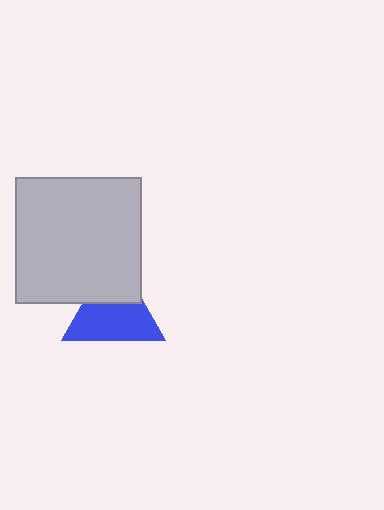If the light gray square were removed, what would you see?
You would see the complete blue triangle.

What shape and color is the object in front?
The object in front is a light gray square.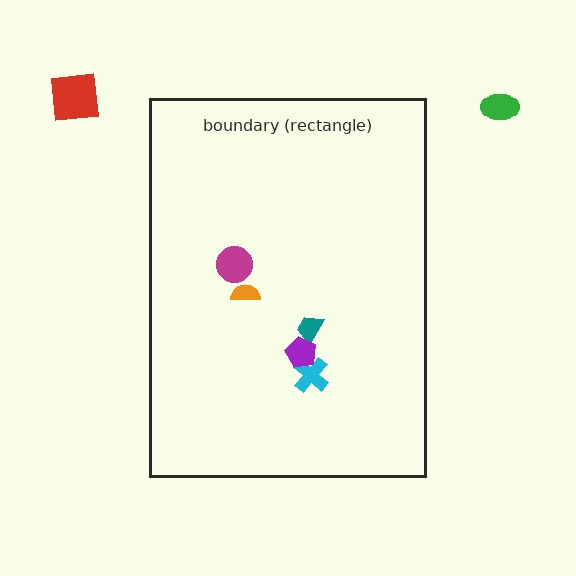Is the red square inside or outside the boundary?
Outside.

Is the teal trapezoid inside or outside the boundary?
Inside.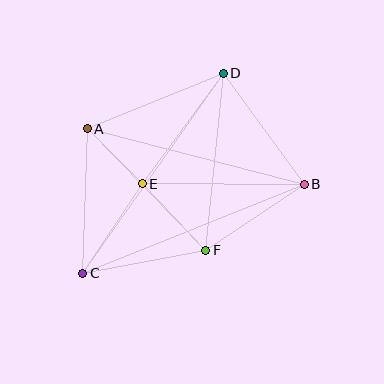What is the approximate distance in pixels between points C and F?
The distance between C and F is approximately 125 pixels.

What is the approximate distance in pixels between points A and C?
The distance between A and C is approximately 145 pixels.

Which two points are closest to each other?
Points A and E are closest to each other.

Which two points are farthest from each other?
Points C and D are farthest from each other.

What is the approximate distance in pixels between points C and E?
The distance between C and E is approximately 108 pixels.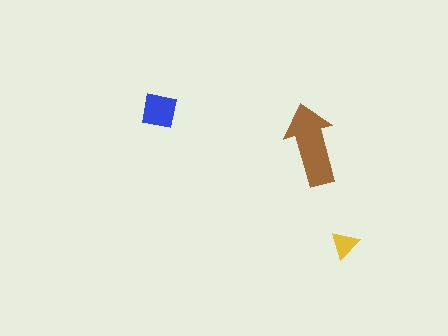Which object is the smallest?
The yellow triangle.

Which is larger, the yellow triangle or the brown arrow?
The brown arrow.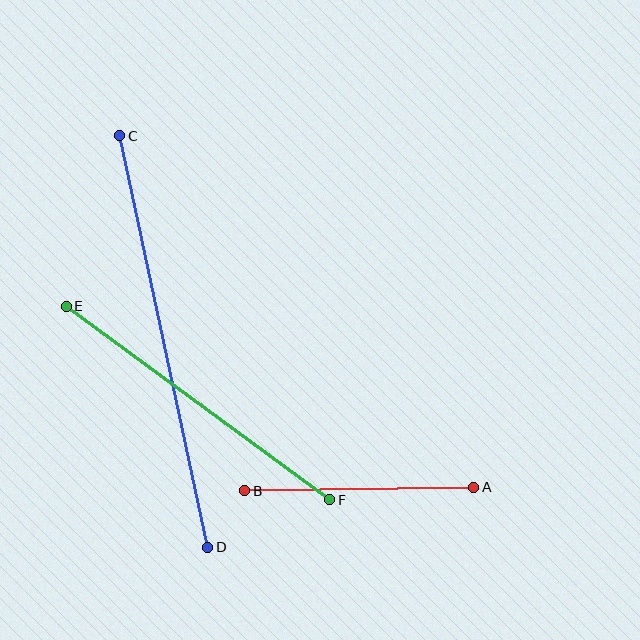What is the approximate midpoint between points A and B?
The midpoint is at approximately (359, 489) pixels.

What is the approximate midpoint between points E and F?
The midpoint is at approximately (198, 403) pixels.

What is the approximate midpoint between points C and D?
The midpoint is at approximately (164, 342) pixels.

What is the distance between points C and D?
The distance is approximately 421 pixels.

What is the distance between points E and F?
The distance is approximately 327 pixels.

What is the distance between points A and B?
The distance is approximately 229 pixels.